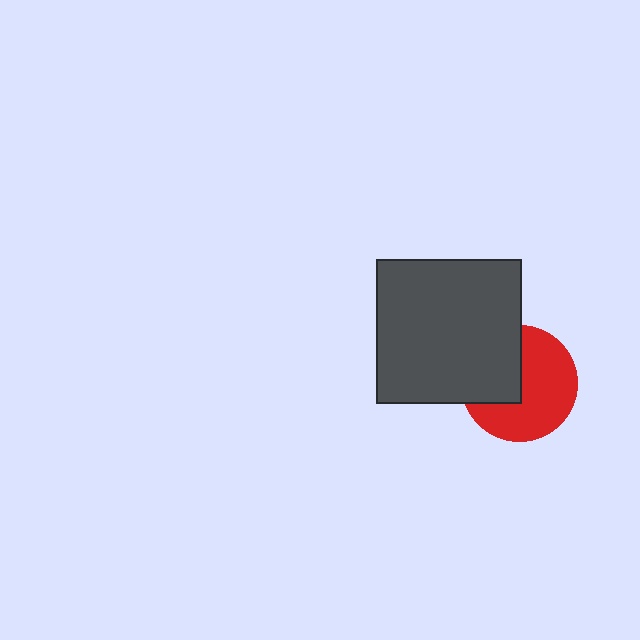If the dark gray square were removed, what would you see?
You would see the complete red circle.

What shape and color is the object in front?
The object in front is a dark gray square.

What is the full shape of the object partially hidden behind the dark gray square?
The partially hidden object is a red circle.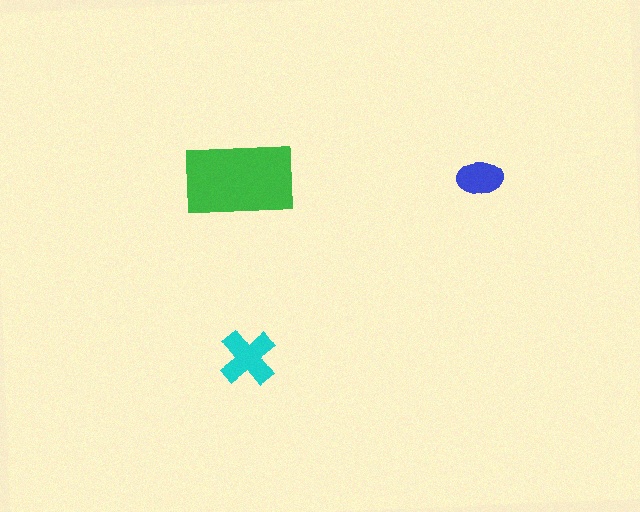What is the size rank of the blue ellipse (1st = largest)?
3rd.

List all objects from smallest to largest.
The blue ellipse, the cyan cross, the green rectangle.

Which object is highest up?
The green rectangle is topmost.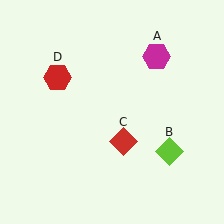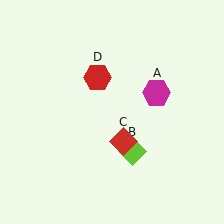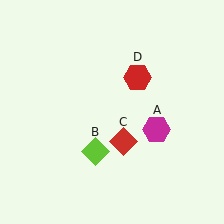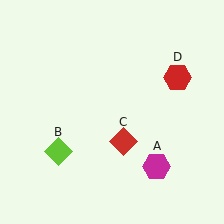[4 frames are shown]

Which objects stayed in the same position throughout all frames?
Red diamond (object C) remained stationary.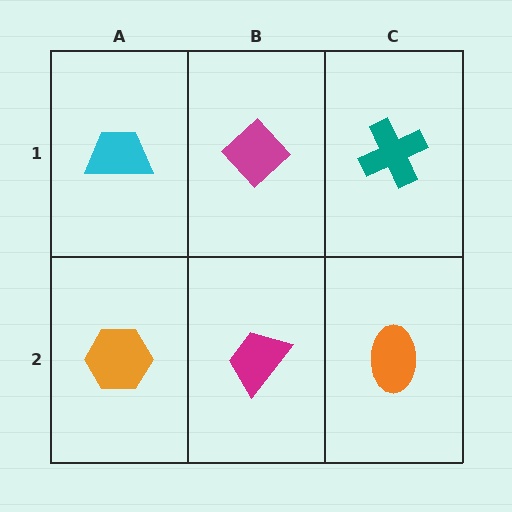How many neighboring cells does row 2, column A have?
2.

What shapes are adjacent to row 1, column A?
An orange hexagon (row 2, column A), a magenta diamond (row 1, column B).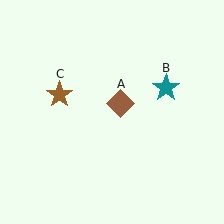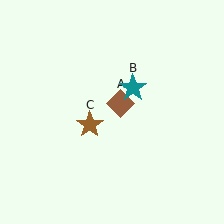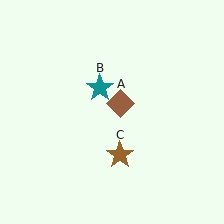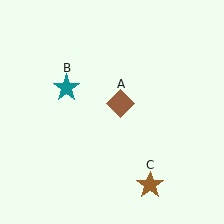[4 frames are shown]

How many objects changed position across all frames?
2 objects changed position: teal star (object B), brown star (object C).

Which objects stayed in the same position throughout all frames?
Brown diamond (object A) remained stationary.